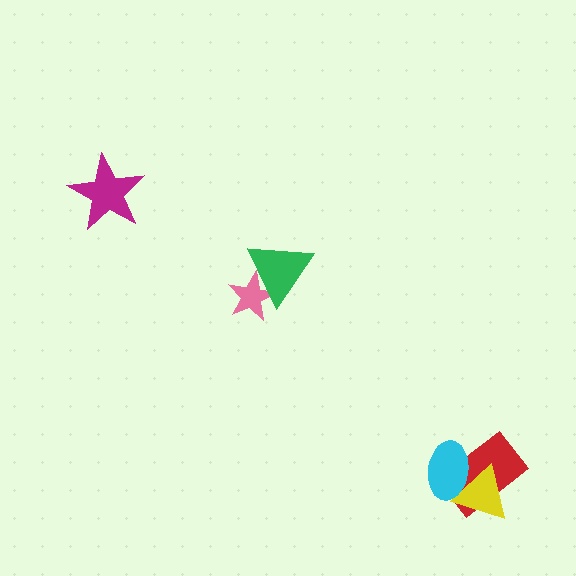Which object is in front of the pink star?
The green triangle is in front of the pink star.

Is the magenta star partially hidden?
No, no other shape covers it.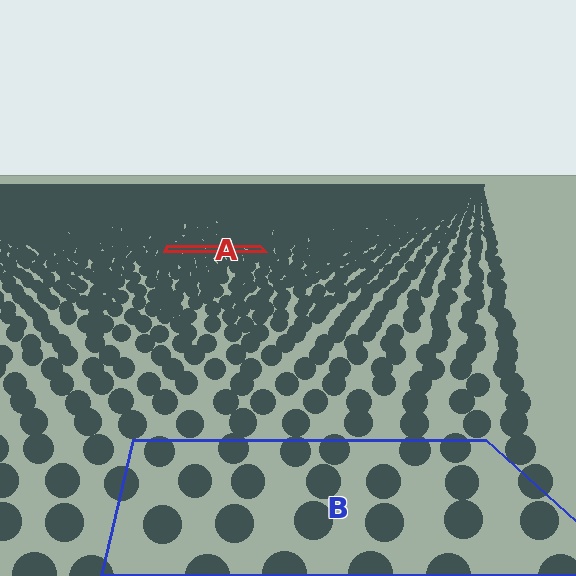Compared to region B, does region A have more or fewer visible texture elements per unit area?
Region A has more texture elements per unit area — they are packed more densely because it is farther away.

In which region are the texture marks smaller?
The texture marks are smaller in region A, because it is farther away.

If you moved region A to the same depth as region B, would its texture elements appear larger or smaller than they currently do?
They would appear larger. At a closer depth, the same texture elements are projected at a bigger on-screen size.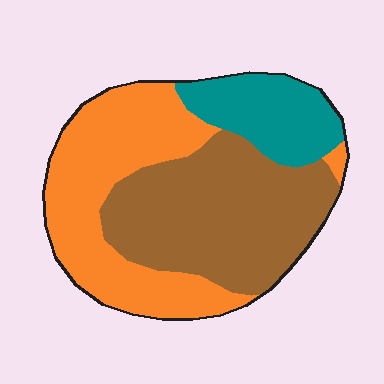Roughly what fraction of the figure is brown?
Brown takes up between a third and a half of the figure.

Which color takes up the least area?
Teal, at roughly 15%.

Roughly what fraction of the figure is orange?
Orange takes up about two fifths (2/5) of the figure.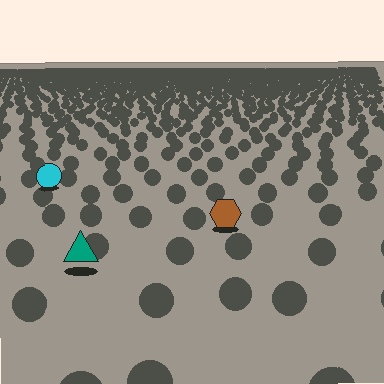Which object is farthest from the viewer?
The cyan circle is farthest from the viewer. It appears smaller and the ground texture around it is denser.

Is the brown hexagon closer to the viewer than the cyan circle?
Yes. The brown hexagon is closer — you can tell from the texture gradient: the ground texture is coarser near it.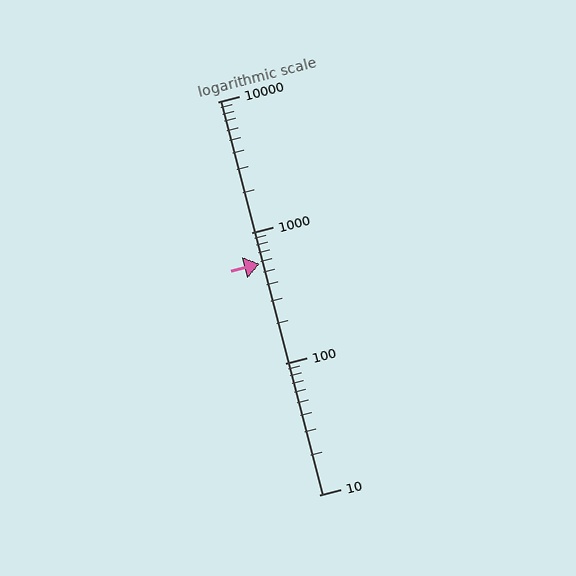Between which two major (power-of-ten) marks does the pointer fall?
The pointer is between 100 and 1000.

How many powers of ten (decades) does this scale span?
The scale spans 3 decades, from 10 to 10000.